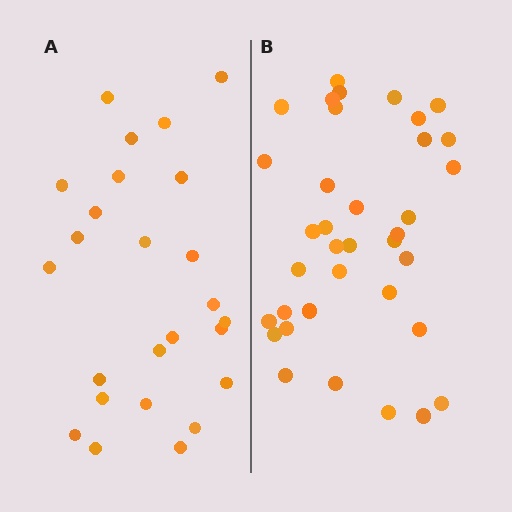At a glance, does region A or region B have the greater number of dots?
Region B (the right region) has more dots.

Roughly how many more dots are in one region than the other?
Region B has roughly 12 or so more dots than region A.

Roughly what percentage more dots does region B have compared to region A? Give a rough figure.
About 45% more.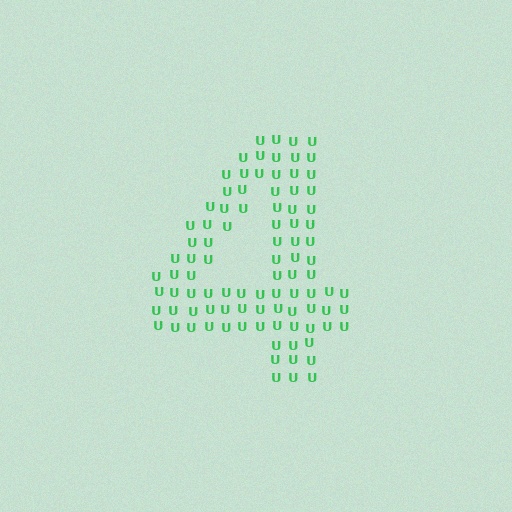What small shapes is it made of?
It is made of small letter U's.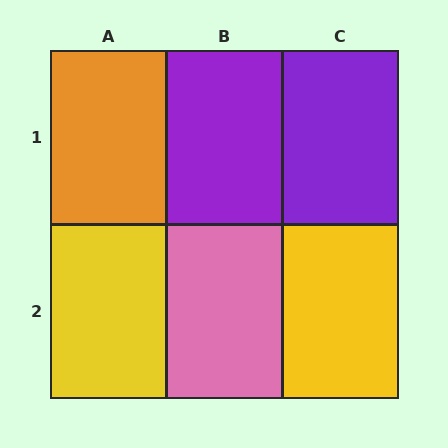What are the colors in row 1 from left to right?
Orange, purple, purple.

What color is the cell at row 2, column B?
Pink.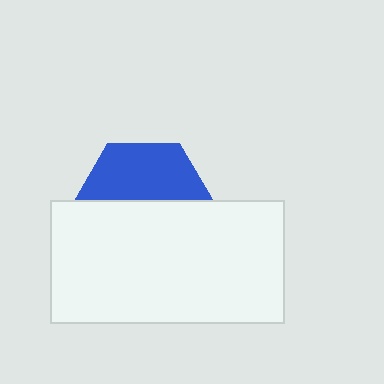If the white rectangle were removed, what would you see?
You would see the complete blue hexagon.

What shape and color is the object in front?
The object in front is a white rectangle.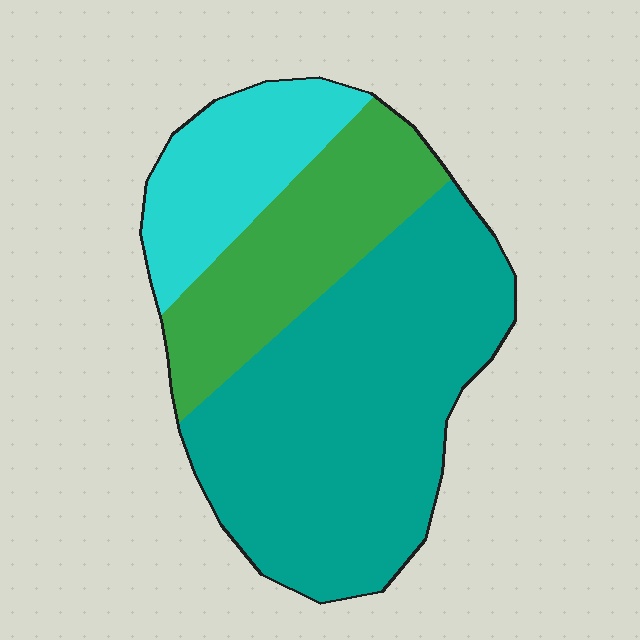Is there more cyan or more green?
Green.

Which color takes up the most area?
Teal, at roughly 55%.